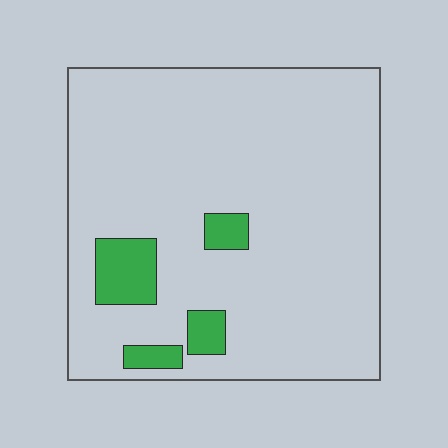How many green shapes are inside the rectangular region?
4.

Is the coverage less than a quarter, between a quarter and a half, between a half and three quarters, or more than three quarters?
Less than a quarter.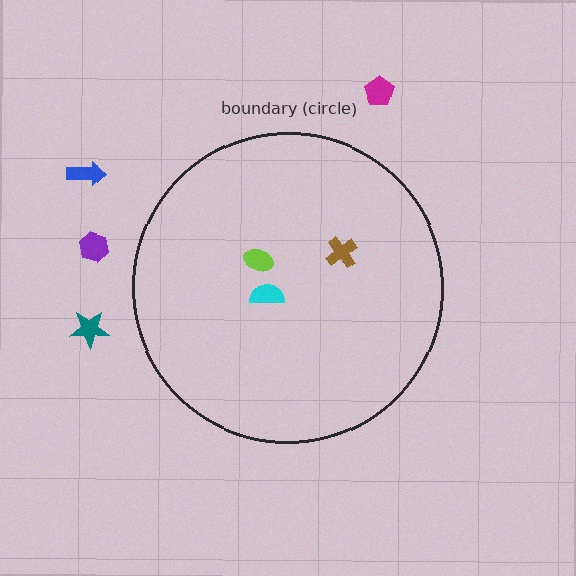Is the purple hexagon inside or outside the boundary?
Outside.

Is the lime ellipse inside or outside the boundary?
Inside.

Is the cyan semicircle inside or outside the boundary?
Inside.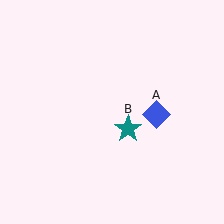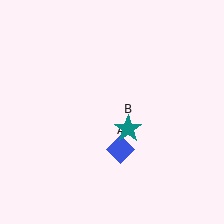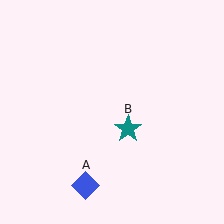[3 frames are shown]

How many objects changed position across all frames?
1 object changed position: blue diamond (object A).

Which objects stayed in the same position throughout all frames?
Teal star (object B) remained stationary.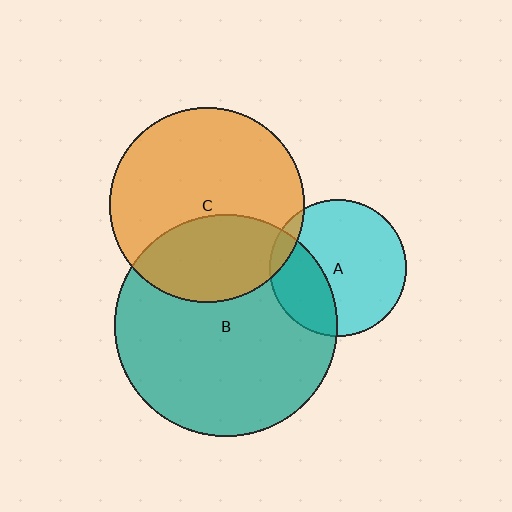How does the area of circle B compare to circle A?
Approximately 2.6 times.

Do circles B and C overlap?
Yes.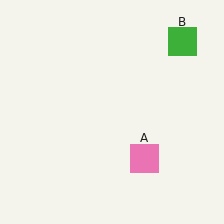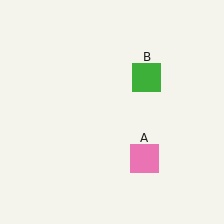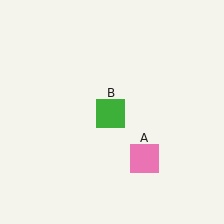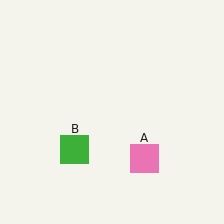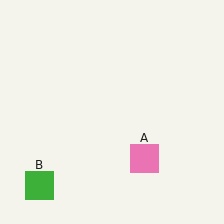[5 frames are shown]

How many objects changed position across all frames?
1 object changed position: green square (object B).